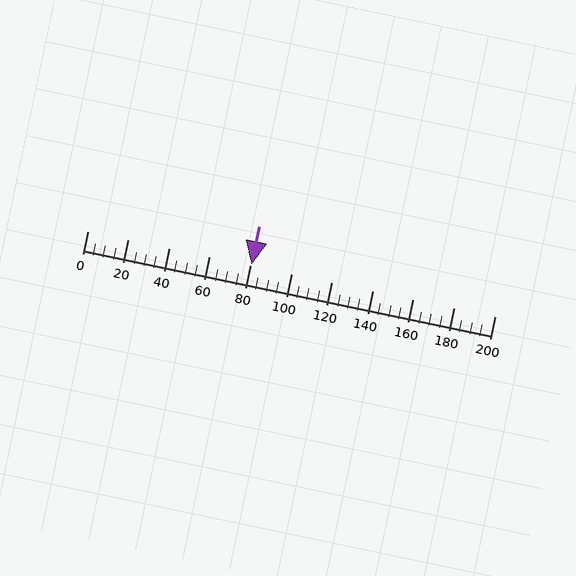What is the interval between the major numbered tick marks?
The major tick marks are spaced 20 units apart.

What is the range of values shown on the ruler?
The ruler shows values from 0 to 200.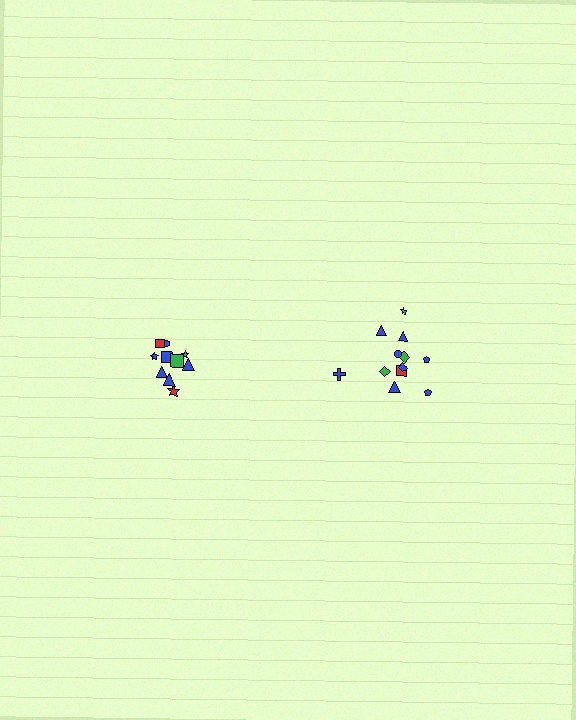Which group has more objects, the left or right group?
The right group.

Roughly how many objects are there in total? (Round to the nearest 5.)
Roughly 20 objects in total.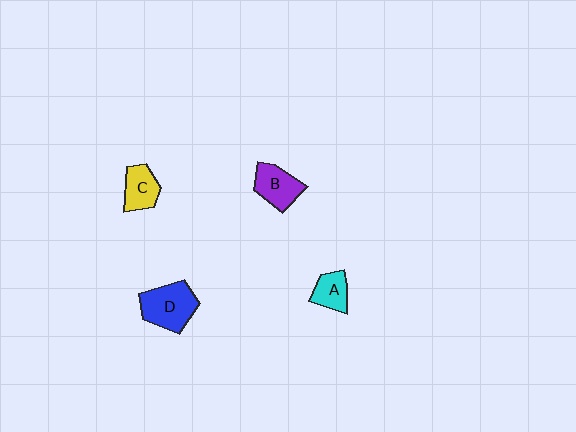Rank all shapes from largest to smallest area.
From largest to smallest: D (blue), B (purple), C (yellow), A (cyan).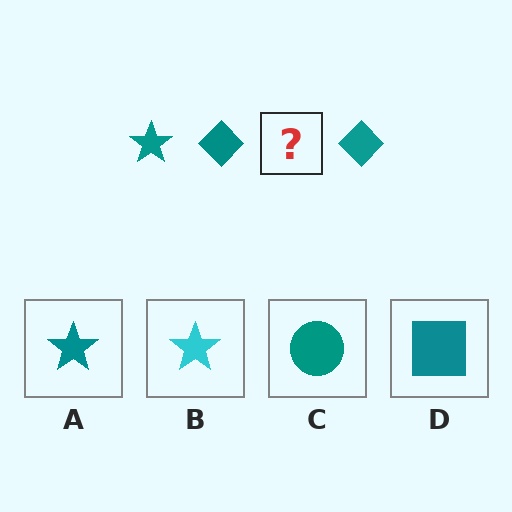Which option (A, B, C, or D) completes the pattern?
A.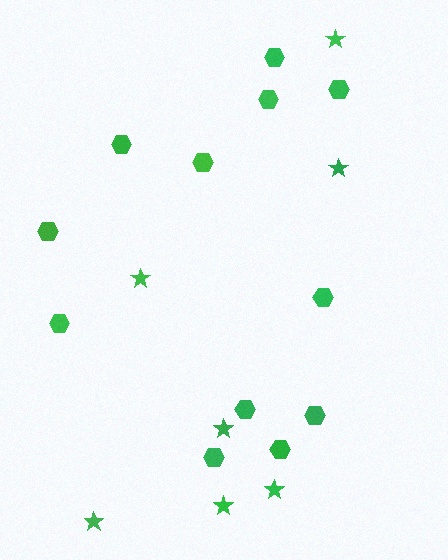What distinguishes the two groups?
There are 2 groups: one group of hexagons (12) and one group of stars (7).